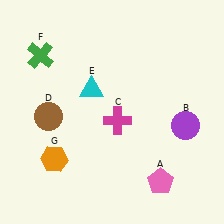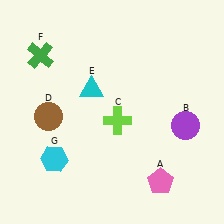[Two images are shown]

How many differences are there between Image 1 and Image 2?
There are 2 differences between the two images.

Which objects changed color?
C changed from magenta to lime. G changed from orange to cyan.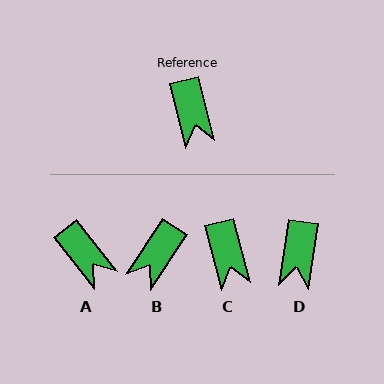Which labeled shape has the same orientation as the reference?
C.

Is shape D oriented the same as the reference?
No, it is off by about 23 degrees.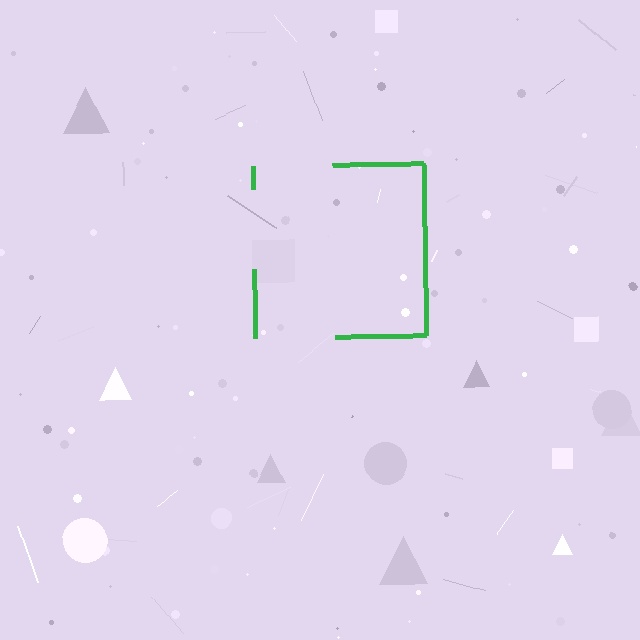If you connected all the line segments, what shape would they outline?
They would outline a square.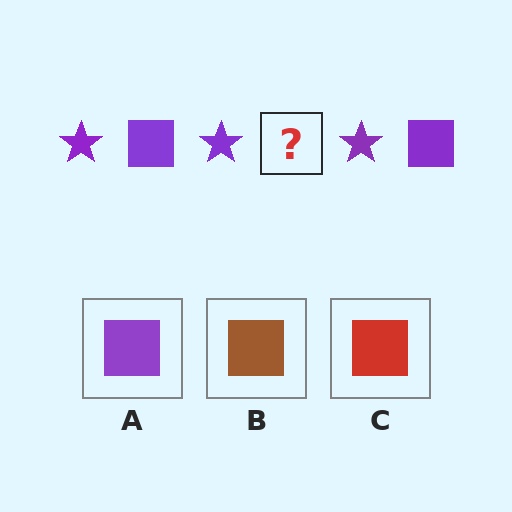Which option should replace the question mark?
Option A.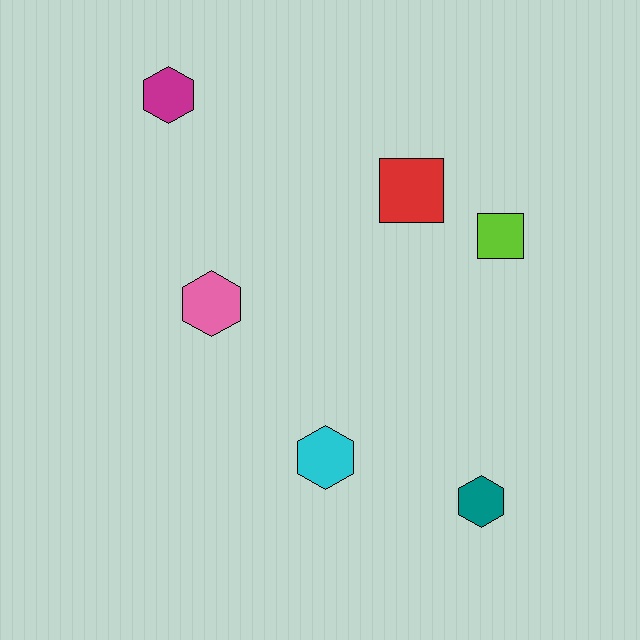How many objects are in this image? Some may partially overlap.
There are 6 objects.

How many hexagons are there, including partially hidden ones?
There are 4 hexagons.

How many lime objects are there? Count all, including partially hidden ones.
There is 1 lime object.